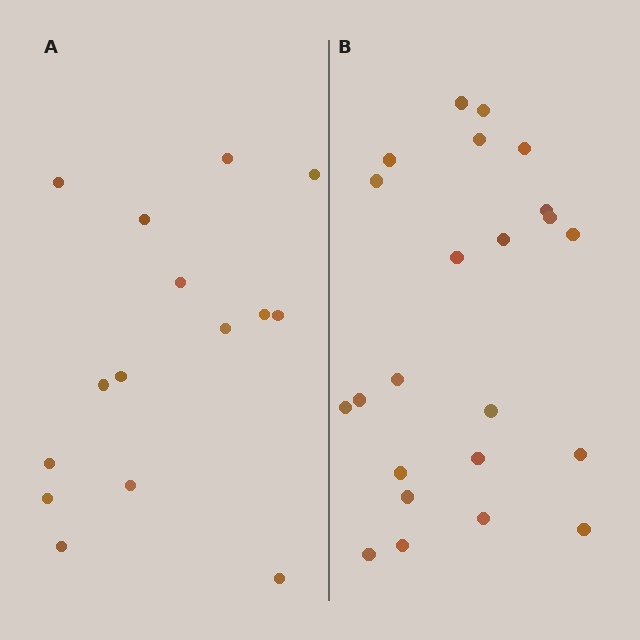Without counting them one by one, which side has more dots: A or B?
Region B (the right region) has more dots.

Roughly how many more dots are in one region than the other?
Region B has roughly 8 or so more dots than region A.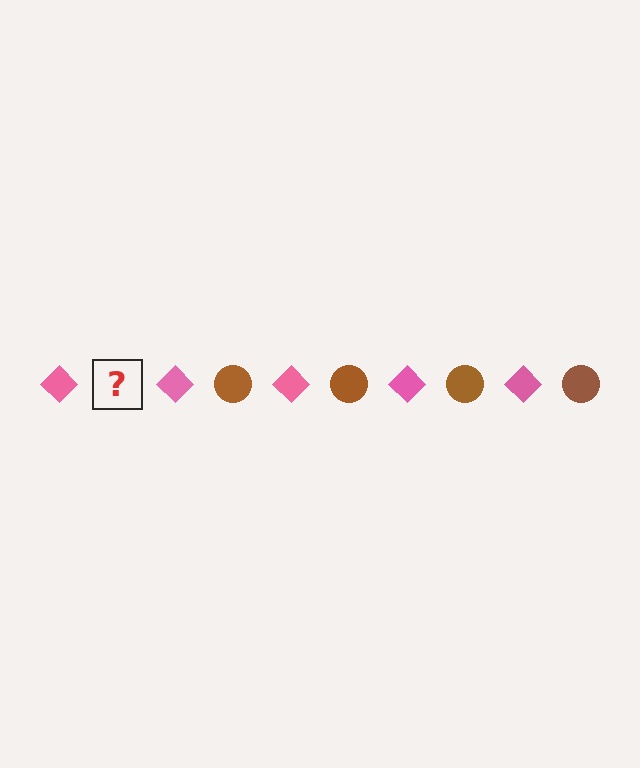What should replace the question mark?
The question mark should be replaced with a brown circle.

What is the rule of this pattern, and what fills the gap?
The rule is that the pattern alternates between pink diamond and brown circle. The gap should be filled with a brown circle.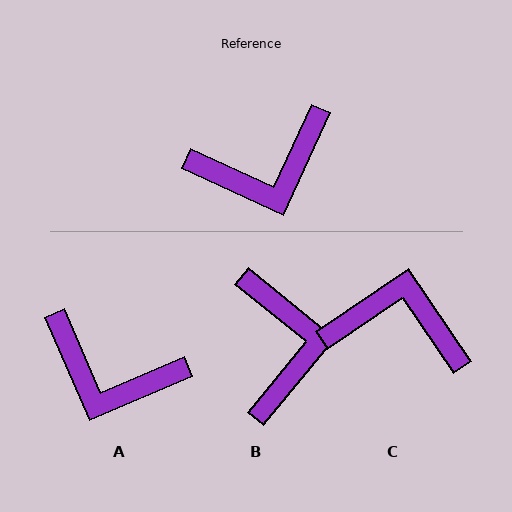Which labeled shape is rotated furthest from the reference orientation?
C, about 149 degrees away.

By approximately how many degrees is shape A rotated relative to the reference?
Approximately 42 degrees clockwise.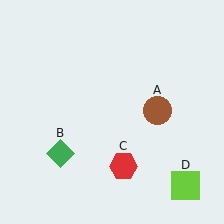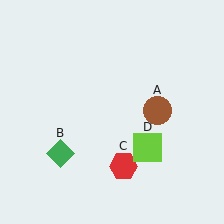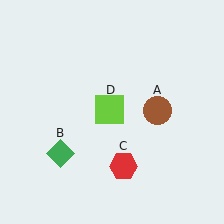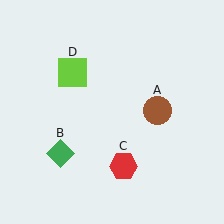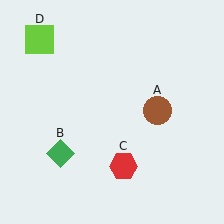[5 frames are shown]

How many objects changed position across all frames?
1 object changed position: lime square (object D).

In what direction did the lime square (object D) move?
The lime square (object D) moved up and to the left.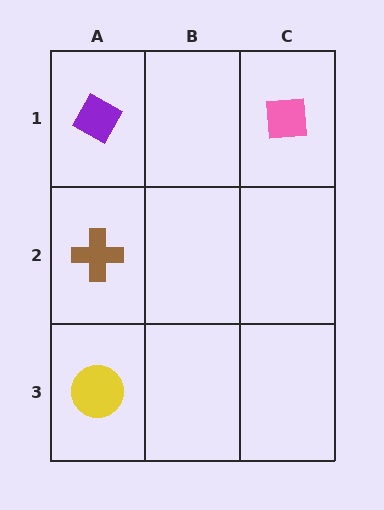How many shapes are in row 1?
2 shapes.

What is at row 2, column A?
A brown cross.